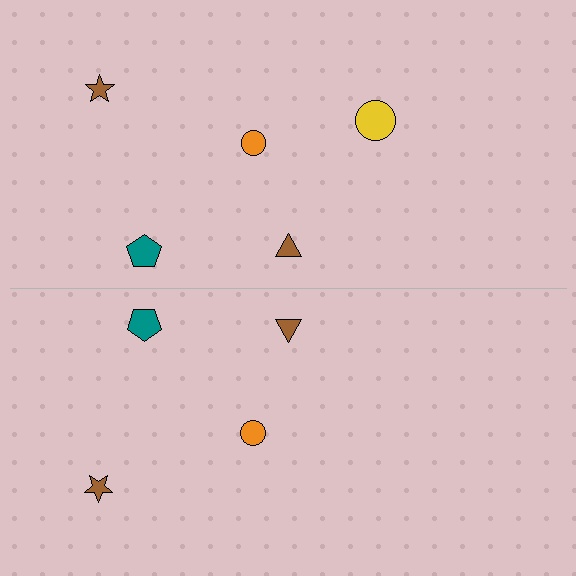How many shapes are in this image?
There are 9 shapes in this image.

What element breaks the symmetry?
A yellow circle is missing from the bottom side.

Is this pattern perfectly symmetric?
No, the pattern is not perfectly symmetric. A yellow circle is missing from the bottom side.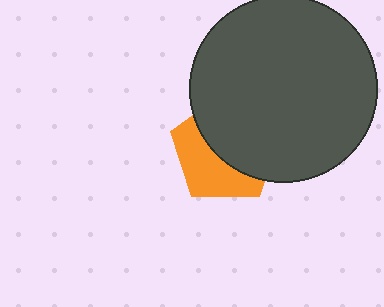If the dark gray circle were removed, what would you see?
You would see the complete orange pentagon.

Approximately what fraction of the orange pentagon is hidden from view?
Roughly 56% of the orange pentagon is hidden behind the dark gray circle.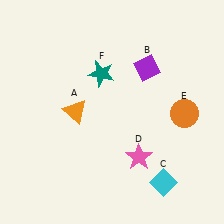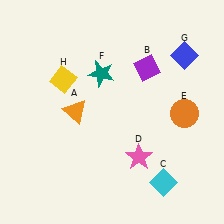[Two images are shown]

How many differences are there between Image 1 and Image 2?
There are 2 differences between the two images.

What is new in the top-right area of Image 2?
A blue diamond (G) was added in the top-right area of Image 2.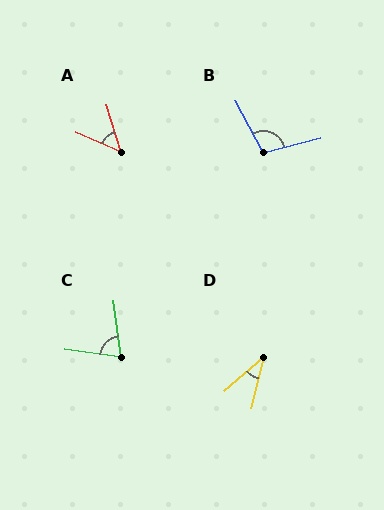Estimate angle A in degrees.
Approximately 49 degrees.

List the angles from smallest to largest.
D (36°), A (49°), C (75°), B (104°).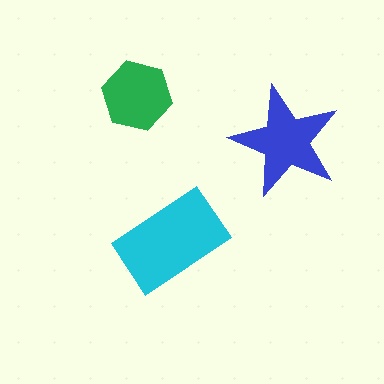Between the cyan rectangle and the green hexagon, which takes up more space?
The cyan rectangle.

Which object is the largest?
The cyan rectangle.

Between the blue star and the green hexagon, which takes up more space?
The blue star.